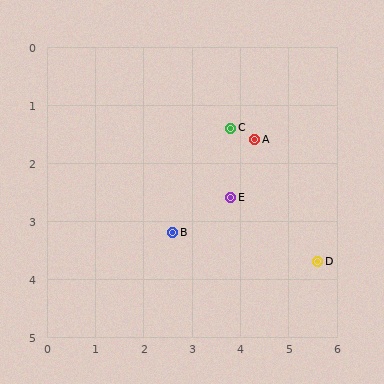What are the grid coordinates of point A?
Point A is at approximately (4.3, 1.6).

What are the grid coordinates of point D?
Point D is at approximately (5.6, 3.7).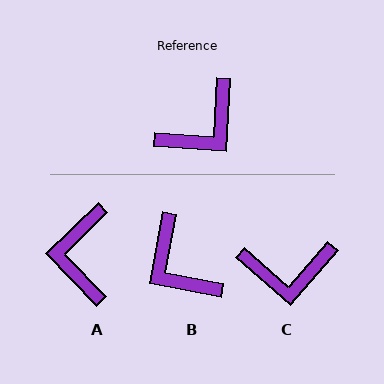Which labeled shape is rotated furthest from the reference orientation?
A, about 132 degrees away.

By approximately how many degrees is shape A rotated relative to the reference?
Approximately 132 degrees clockwise.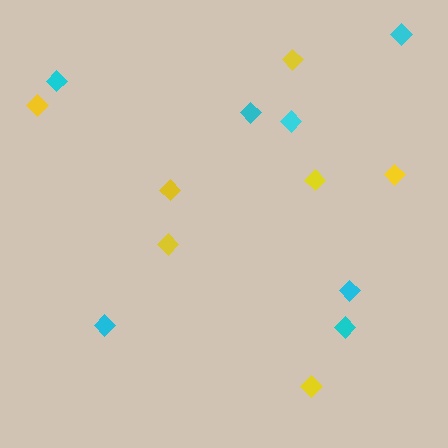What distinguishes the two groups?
There are 2 groups: one group of yellow diamonds (7) and one group of cyan diamonds (7).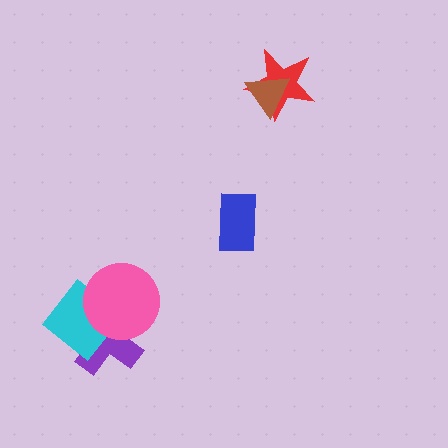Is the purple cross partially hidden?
Yes, it is partially covered by another shape.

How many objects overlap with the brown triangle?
1 object overlaps with the brown triangle.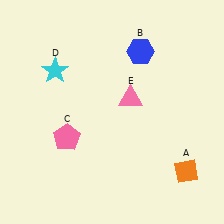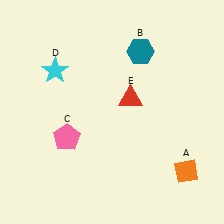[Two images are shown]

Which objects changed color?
B changed from blue to teal. E changed from pink to red.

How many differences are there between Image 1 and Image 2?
There are 2 differences between the two images.